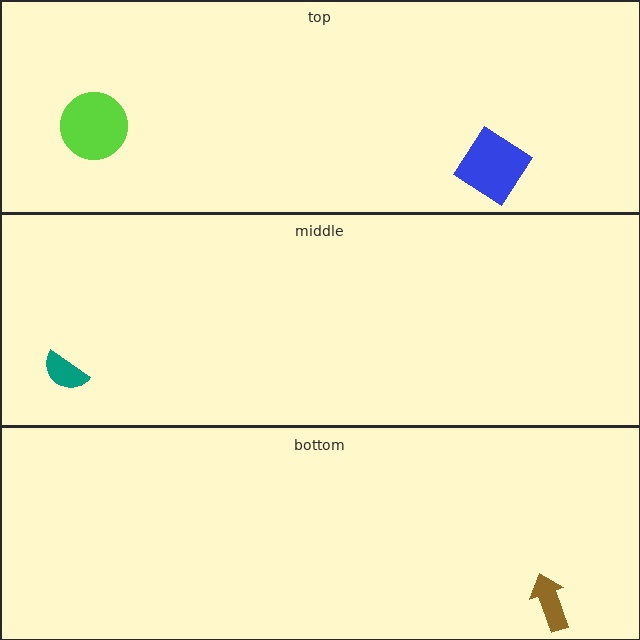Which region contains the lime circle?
The top region.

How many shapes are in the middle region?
1.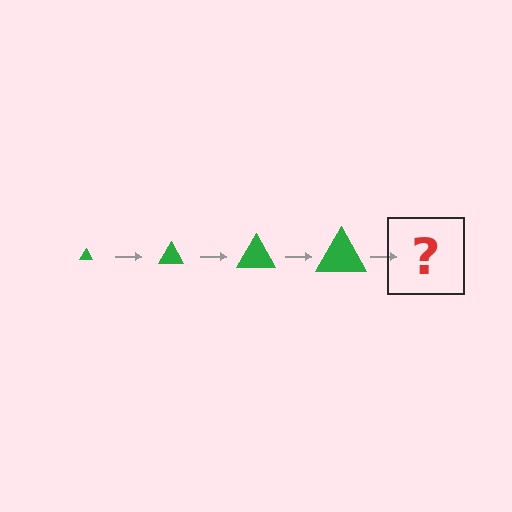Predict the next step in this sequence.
The next step is a green triangle, larger than the previous one.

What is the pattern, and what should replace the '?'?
The pattern is that the triangle gets progressively larger each step. The '?' should be a green triangle, larger than the previous one.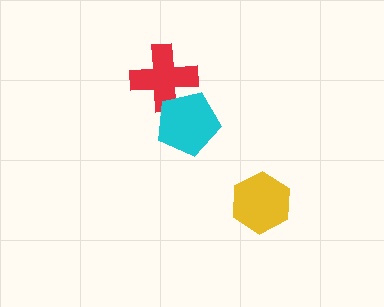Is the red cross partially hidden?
Yes, it is partially covered by another shape.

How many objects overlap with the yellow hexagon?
0 objects overlap with the yellow hexagon.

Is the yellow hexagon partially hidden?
No, no other shape covers it.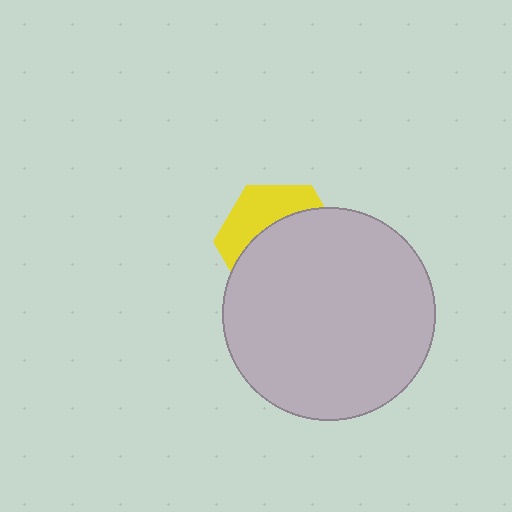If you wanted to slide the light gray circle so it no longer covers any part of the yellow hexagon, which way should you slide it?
Slide it down — that is the most direct way to separate the two shapes.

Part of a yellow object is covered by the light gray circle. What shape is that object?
It is a hexagon.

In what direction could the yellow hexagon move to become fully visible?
The yellow hexagon could move up. That would shift it out from behind the light gray circle entirely.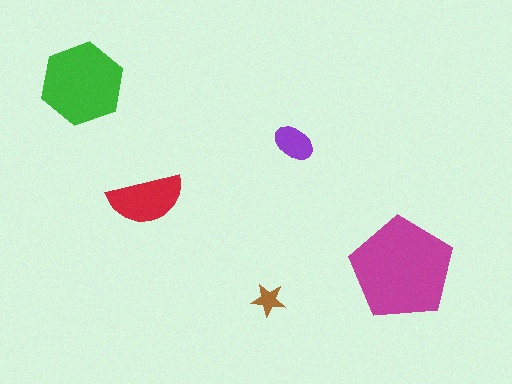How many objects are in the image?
There are 5 objects in the image.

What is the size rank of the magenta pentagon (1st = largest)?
1st.